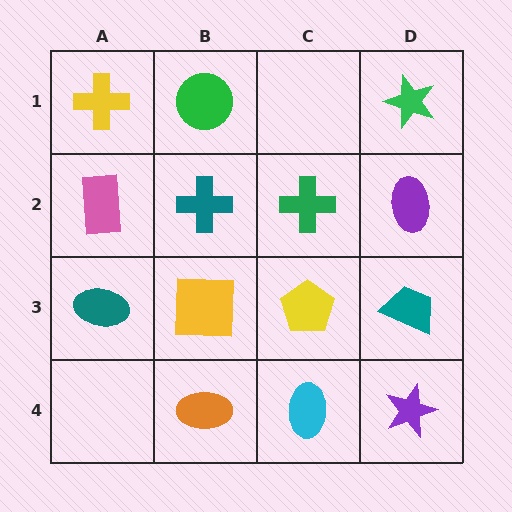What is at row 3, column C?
A yellow pentagon.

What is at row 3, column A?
A teal ellipse.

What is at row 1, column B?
A green circle.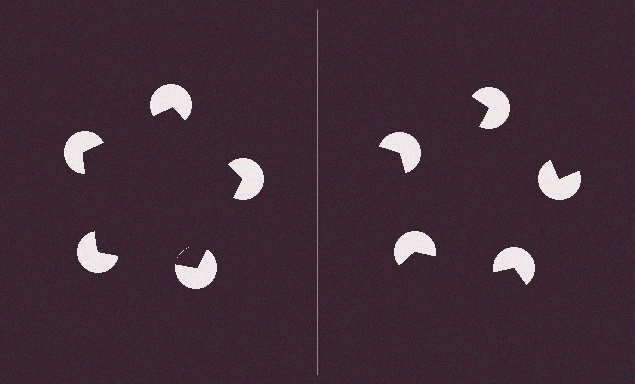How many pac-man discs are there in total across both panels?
10 — 5 on each side.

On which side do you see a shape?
An illusory pentagon appears on the left side. On the right side the wedge cuts are rotated, so no coherent shape forms.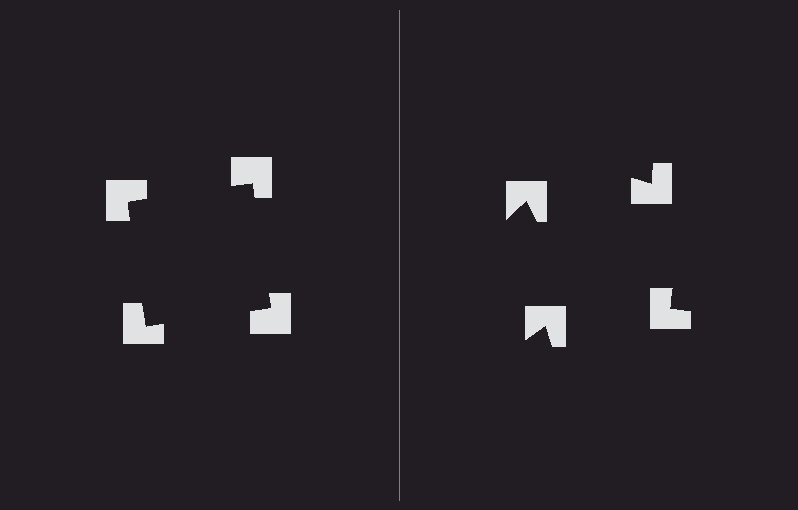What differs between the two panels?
The notched squares are positioned identically on both sides; only the wedge orientations differ. On the left they align to a square; on the right they are misaligned.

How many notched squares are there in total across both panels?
8 — 4 on each side.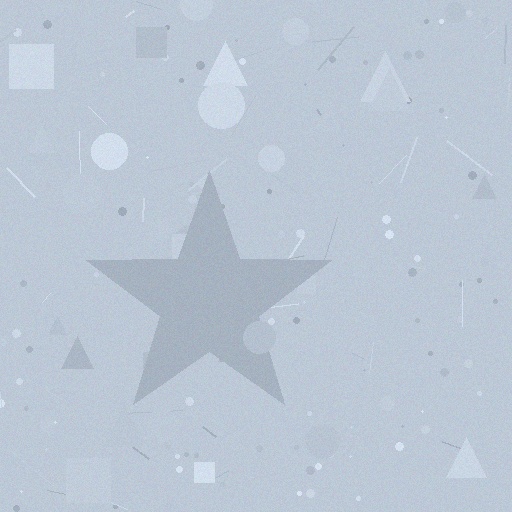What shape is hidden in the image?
A star is hidden in the image.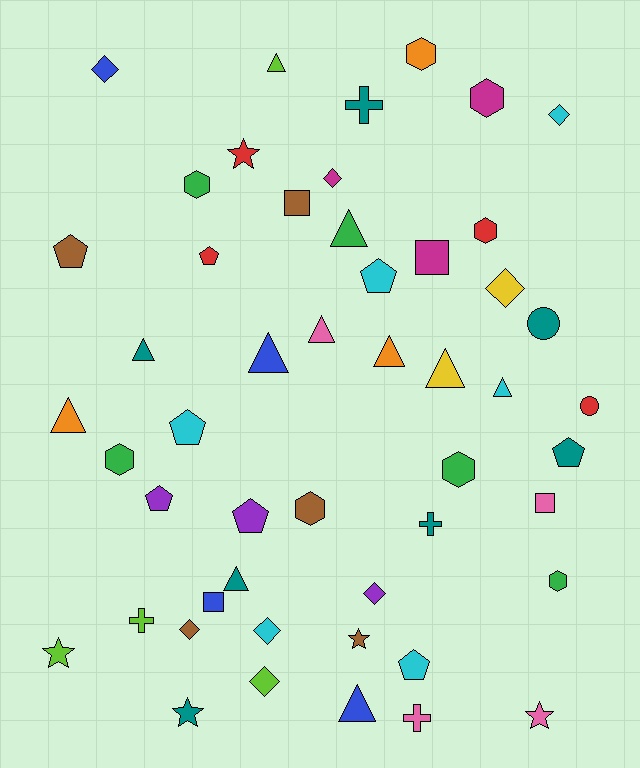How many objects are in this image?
There are 50 objects.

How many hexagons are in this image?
There are 8 hexagons.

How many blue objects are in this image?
There are 4 blue objects.